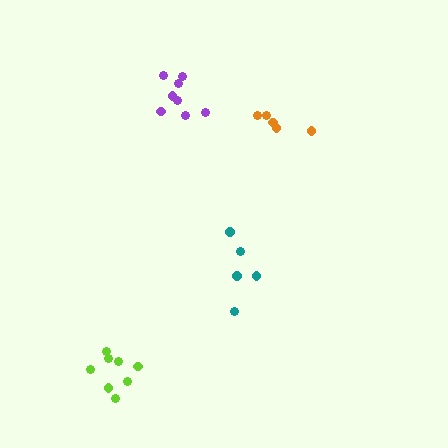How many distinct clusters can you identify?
There are 4 distinct clusters.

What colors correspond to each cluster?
The clusters are colored: orange, purple, lime, teal.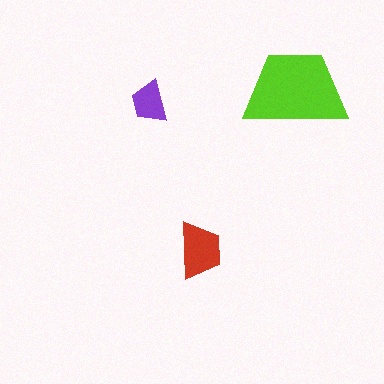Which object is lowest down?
The red trapezoid is bottommost.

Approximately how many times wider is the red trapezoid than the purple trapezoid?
About 1.5 times wider.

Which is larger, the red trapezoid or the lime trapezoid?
The lime one.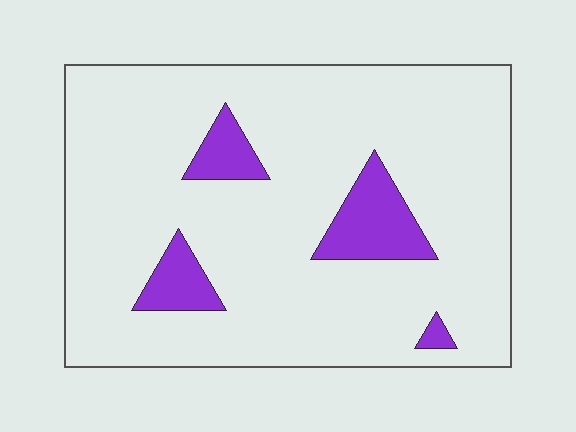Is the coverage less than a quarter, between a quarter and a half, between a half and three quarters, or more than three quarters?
Less than a quarter.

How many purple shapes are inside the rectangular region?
4.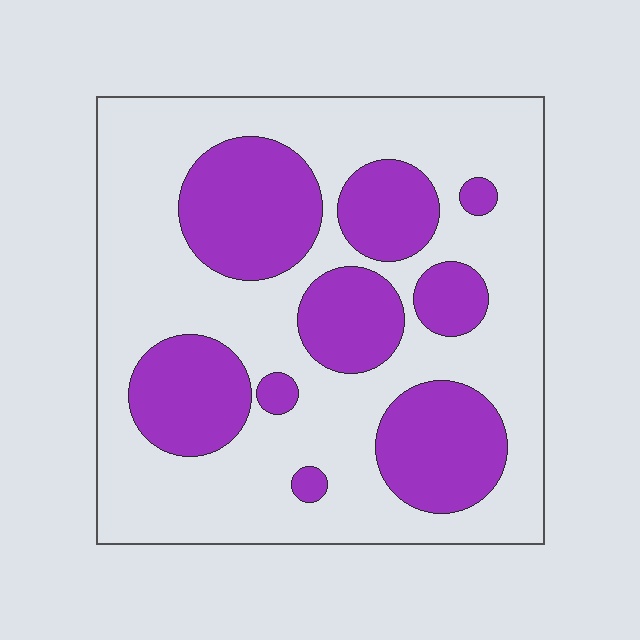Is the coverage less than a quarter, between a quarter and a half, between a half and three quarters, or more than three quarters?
Between a quarter and a half.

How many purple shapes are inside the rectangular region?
9.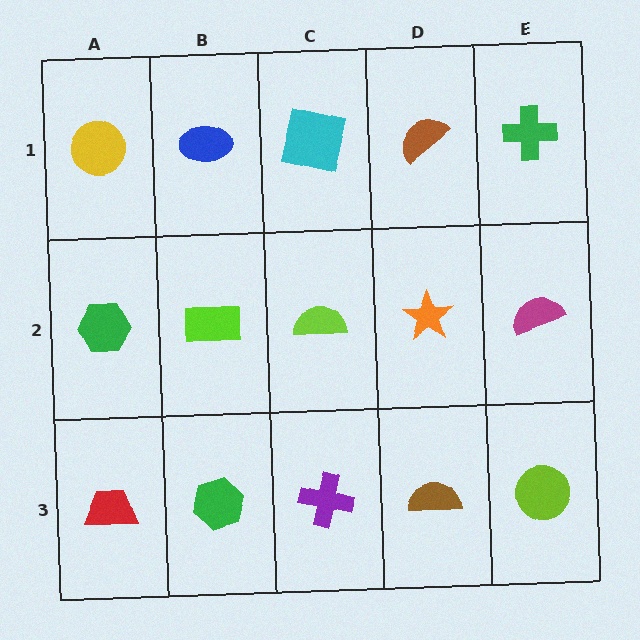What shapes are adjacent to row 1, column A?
A green hexagon (row 2, column A), a blue ellipse (row 1, column B).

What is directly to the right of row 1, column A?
A blue ellipse.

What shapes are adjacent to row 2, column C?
A cyan square (row 1, column C), a purple cross (row 3, column C), a lime rectangle (row 2, column B), an orange star (row 2, column D).